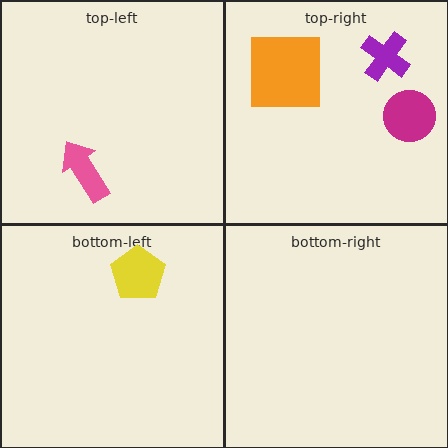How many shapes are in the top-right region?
3.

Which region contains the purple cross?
The top-right region.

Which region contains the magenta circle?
The top-right region.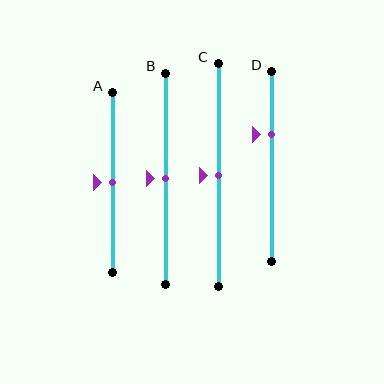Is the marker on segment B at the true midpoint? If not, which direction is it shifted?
Yes, the marker on segment B is at the true midpoint.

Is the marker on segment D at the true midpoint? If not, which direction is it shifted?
No, the marker on segment D is shifted upward by about 17% of the segment length.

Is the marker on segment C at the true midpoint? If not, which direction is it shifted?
Yes, the marker on segment C is at the true midpoint.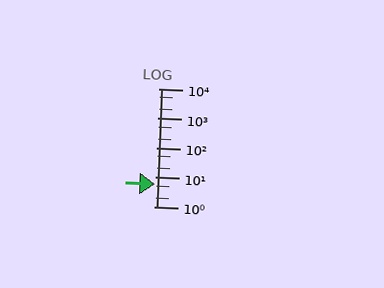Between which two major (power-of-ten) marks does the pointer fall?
The pointer is between 1 and 10.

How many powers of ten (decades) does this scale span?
The scale spans 4 decades, from 1 to 10000.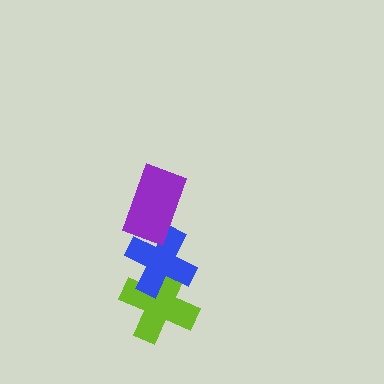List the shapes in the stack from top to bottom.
From top to bottom: the purple rectangle, the blue cross, the lime cross.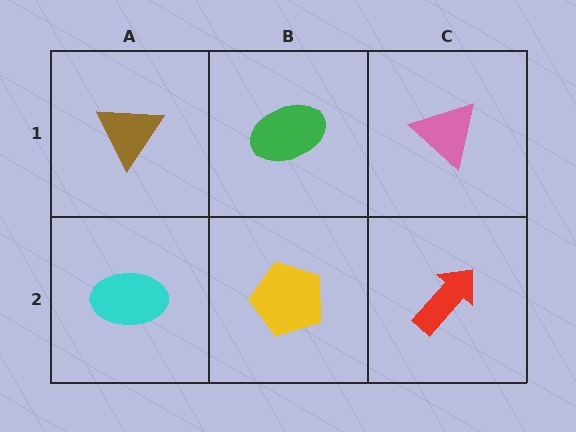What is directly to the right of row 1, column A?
A green ellipse.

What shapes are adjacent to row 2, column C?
A pink triangle (row 1, column C), a yellow pentagon (row 2, column B).